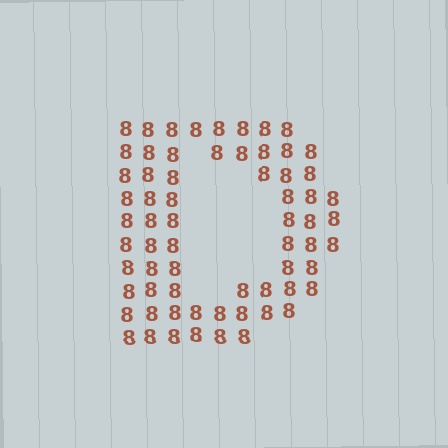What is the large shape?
The large shape is the letter D.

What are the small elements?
The small elements are digit 8's.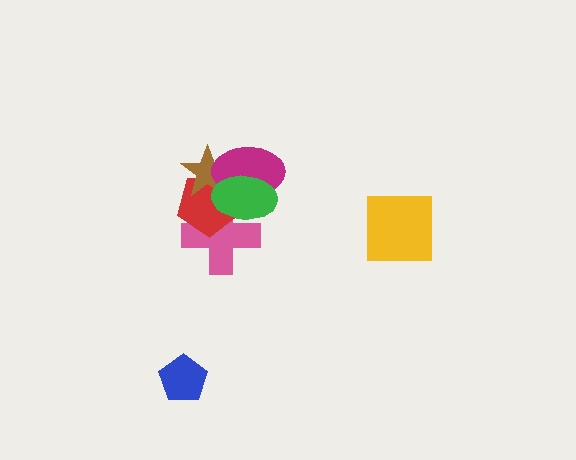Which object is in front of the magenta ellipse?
The green ellipse is in front of the magenta ellipse.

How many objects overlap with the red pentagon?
4 objects overlap with the red pentagon.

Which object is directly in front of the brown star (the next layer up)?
The magenta ellipse is directly in front of the brown star.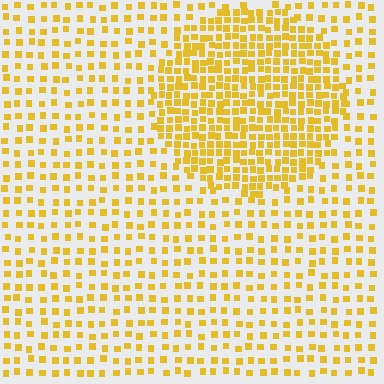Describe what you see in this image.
The image contains small yellow elements arranged at two different densities. A circle-shaped region is visible where the elements are more densely packed than the surrounding area.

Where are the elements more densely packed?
The elements are more densely packed inside the circle boundary.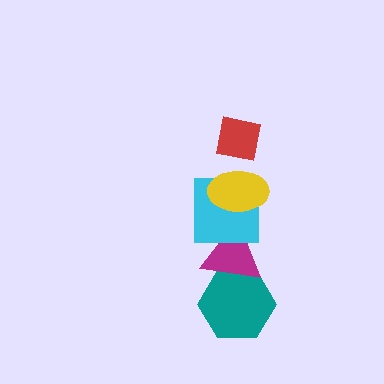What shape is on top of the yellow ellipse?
The red square is on top of the yellow ellipse.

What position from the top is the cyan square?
The cyan square is 3rd from the top.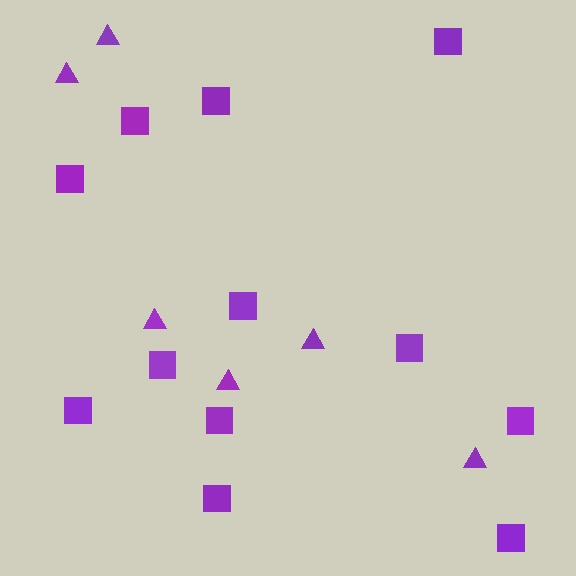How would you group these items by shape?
There are 2 groups: one group of triangles (6) and one group of squares (12).